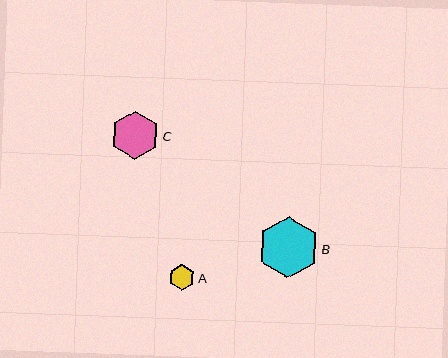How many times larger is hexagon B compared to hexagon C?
Hexagon B is approximately 1.3 times the size of hexagon C.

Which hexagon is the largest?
Hexagon B is the largest with a size of approximately 61 pixels.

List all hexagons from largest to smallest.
From largest to smallest: B, C, A.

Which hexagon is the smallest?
Hexagon A is the smallest with a size of approximately 26 pixels.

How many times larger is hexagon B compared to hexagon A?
Hexagon B is approximately 2.4 times the size of hexagon A.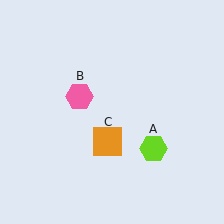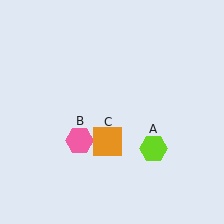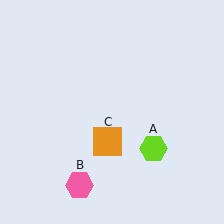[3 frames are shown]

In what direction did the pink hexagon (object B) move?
The pink hexagon (object B) moved down.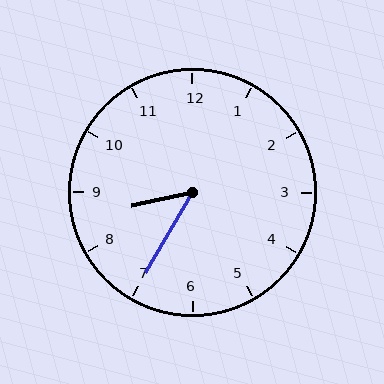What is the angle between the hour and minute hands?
Approximately 48 degrees.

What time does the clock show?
8:35.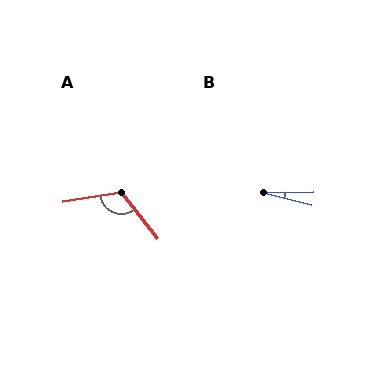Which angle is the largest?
A, at approximately 119 degrees.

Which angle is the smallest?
B, at approximately 15 degrees.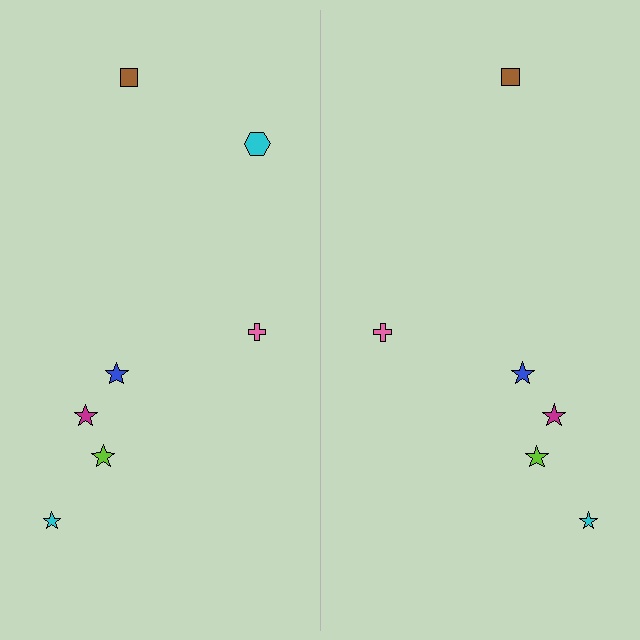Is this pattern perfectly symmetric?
No, the pattern is not perfectly symmetric. A cyan hexagon is missing from the right side.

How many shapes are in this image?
There are 13 shapes in this image.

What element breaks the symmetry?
A cyan hexagon is missing from the right side.